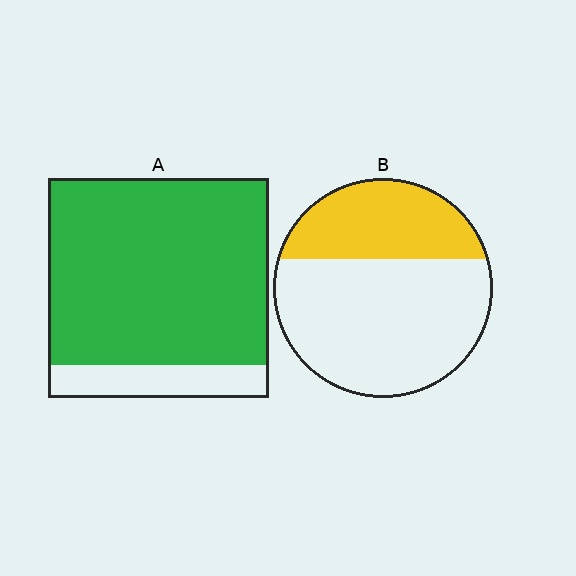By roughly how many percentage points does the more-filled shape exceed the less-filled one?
By roughly 50 percentage points (A over B).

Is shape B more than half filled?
No.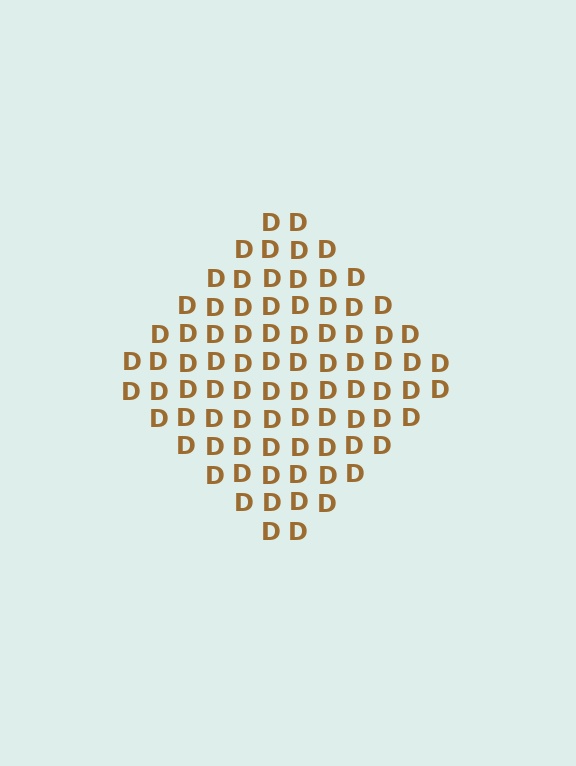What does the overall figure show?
The overall figure shows a diamond.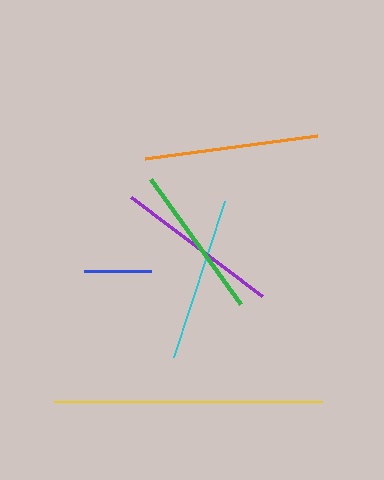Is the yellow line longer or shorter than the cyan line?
The yellow line is longer than the cyan line.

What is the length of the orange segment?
The orange segment is approximately 173 pixels long.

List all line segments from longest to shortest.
From longest to shortest: yellow, orange, cyan, purple, green, blue.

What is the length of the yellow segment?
The yellow segment is approximately 268 pixels long.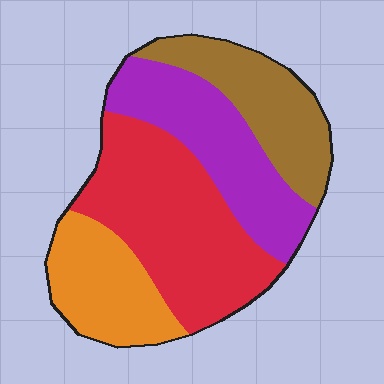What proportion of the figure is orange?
Orange covers 19% of the figure.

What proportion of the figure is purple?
Purple covers about 25% of the figure.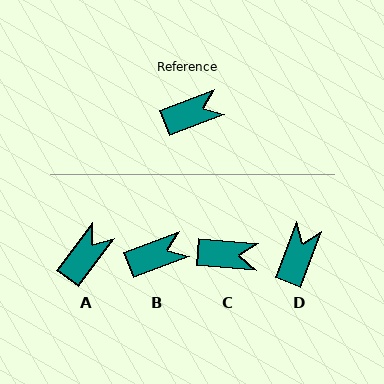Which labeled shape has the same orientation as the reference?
B.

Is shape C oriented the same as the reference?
No, it is off by about 27 degrees.